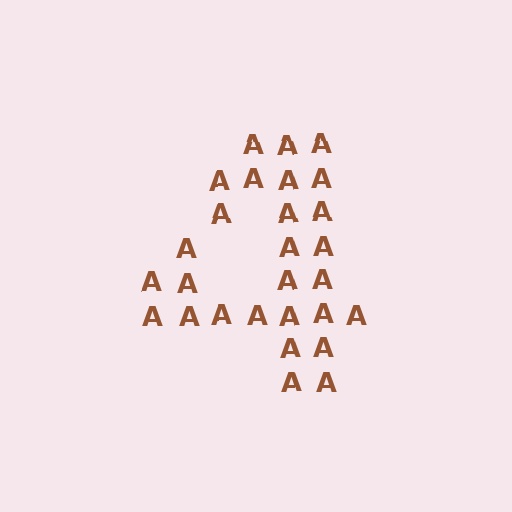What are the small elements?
The small elements are letter A's.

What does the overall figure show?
The overall figure shows the digit 4.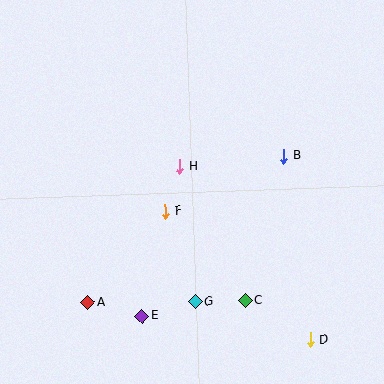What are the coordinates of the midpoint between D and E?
The midpoint between D and E is at (226, 328).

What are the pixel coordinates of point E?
Point E is at (142, 316).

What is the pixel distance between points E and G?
The distance between E and G is 55 pixels.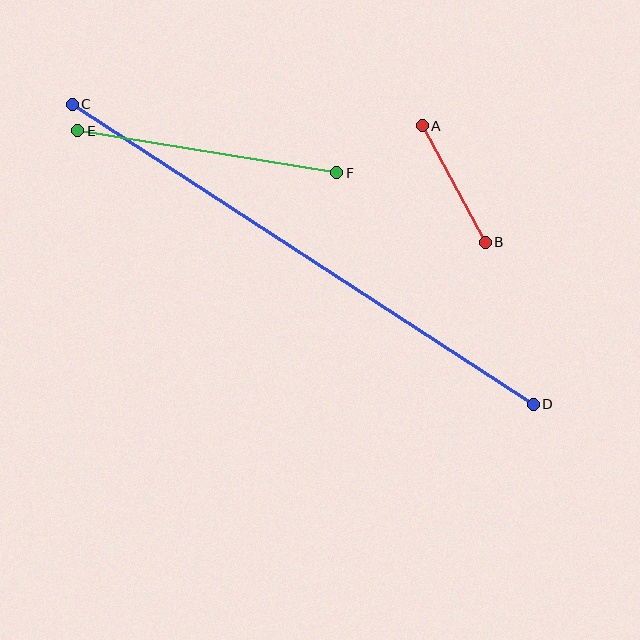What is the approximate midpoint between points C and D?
The midpoint is at approximately (303, 254) pixels.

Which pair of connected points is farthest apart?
Points C and D are farthest apart.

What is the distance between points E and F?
The distance is approximately 262 pixels.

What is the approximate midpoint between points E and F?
The midpoint is at approximately (207, 152) pixels.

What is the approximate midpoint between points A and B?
The midpoint is at approximately (454, 184) pixels.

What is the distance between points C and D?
The distance is approximately 550 pixels.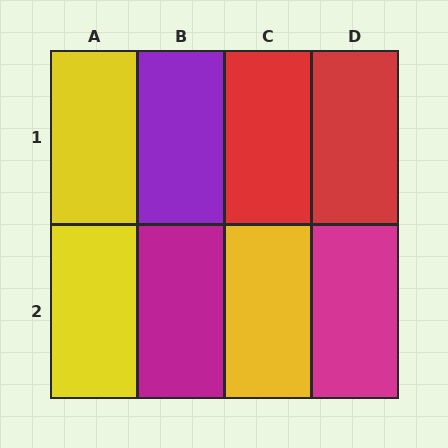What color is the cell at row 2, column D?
Magenta.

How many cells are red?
2 cells are red.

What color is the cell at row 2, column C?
Yellow.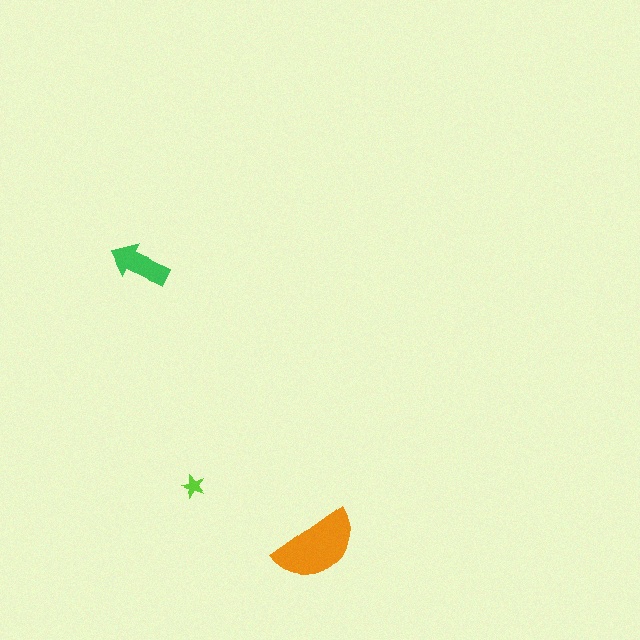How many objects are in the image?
There are 3 objects in the image.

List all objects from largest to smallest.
The orange semicircle, the green arrow, the lime star.